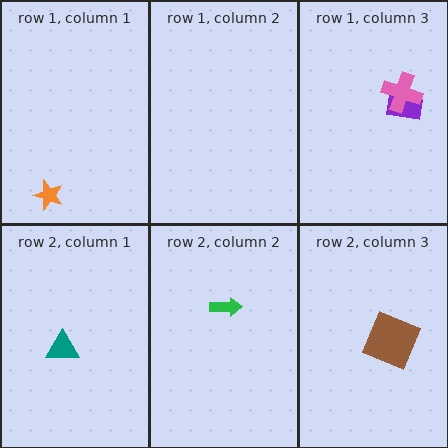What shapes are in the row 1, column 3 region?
The purple rectangle, the pink cross.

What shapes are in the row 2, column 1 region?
The teal triangle.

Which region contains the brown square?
The row 2, column 3 region.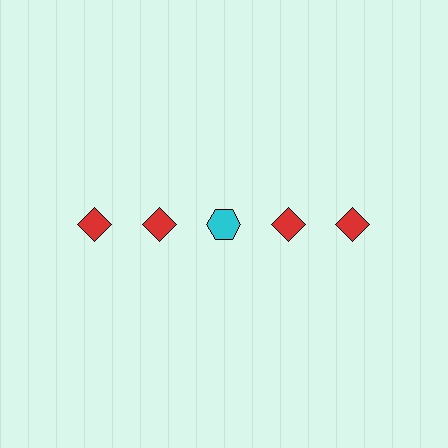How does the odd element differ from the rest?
It differs in both color (cyan instead of red) and shape (hexagon instead of diamond).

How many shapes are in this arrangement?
There are 5 shapes arranged in a grid pattern.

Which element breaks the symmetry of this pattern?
The cyan hexagon in the top row, center column breaks the symmetry. All other shapes are red diamonds.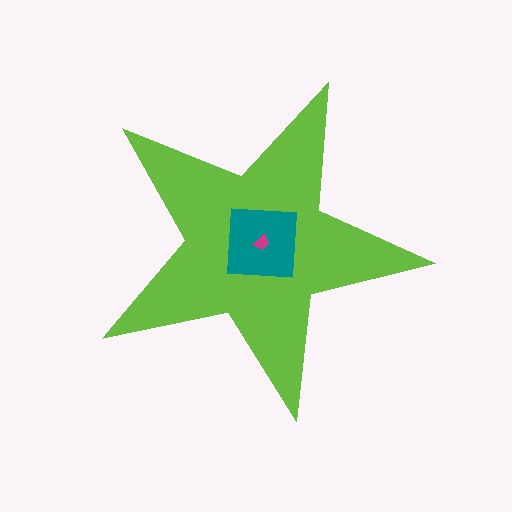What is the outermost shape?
The lime star.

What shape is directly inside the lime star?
The teal square.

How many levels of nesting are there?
3.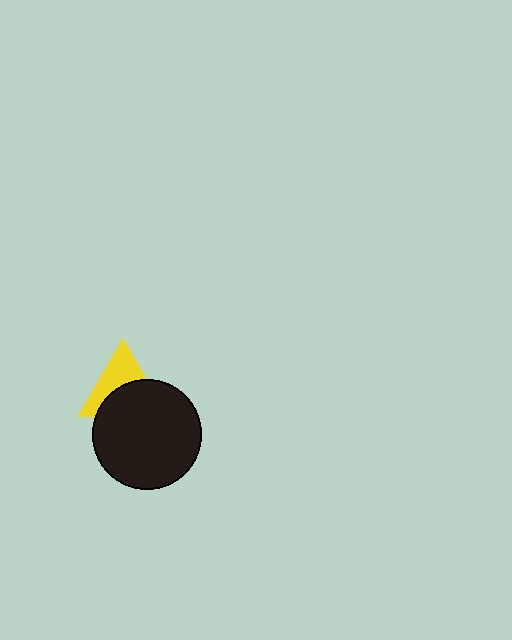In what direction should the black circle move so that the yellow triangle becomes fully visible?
The black circle should move down. That is the shortest direction to clear the overlap and leave the yellow triangle fully visible.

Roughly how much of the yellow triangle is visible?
About half of it is visible (roughly 49%).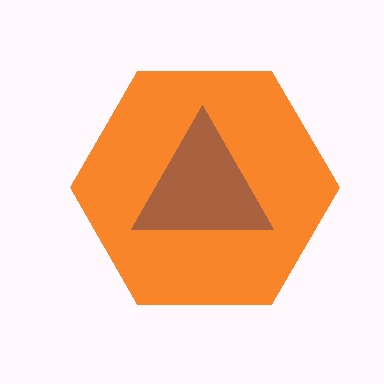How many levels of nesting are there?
2.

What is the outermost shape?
The orange hexagon.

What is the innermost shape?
The brown triangle.